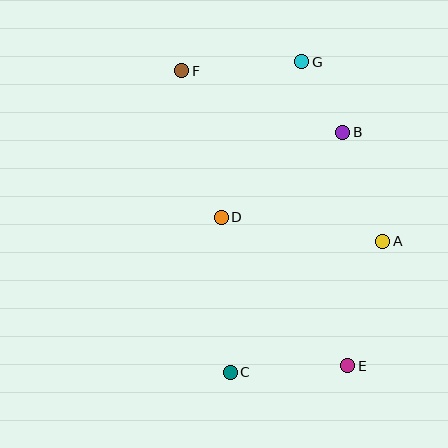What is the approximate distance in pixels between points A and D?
The distance between A and D is approximately 163 pixels.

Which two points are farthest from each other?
Points E and F are farthest from each other.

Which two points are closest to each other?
Points B and G are closest to each other.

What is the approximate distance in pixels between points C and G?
The distance between C and G is approximately 319 pixels.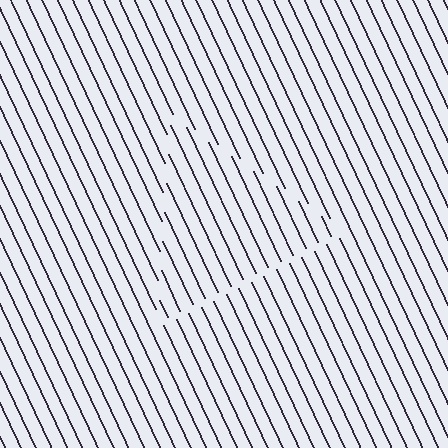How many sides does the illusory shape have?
3 sides — the line-ends trace a triangle.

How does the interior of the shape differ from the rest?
The interior of the shape contains the same grating, shifted by half a period — the contour is defined by the phase discontinuity where line-ends from the inner and outer gratings abut.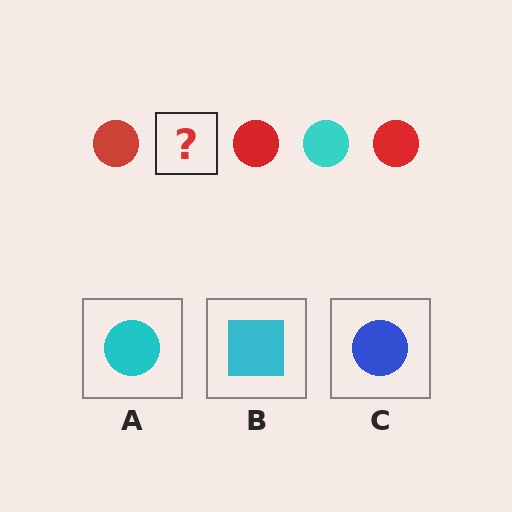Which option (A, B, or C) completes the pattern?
A.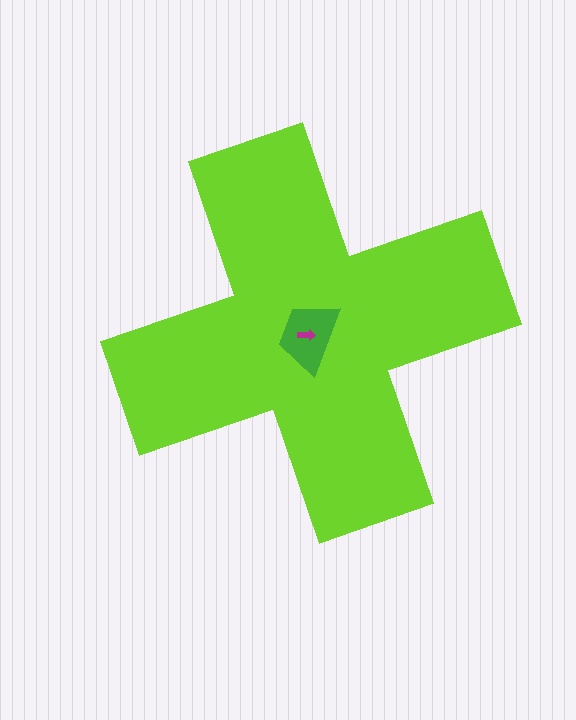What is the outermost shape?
The lime cross.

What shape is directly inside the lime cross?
The green trapezoid.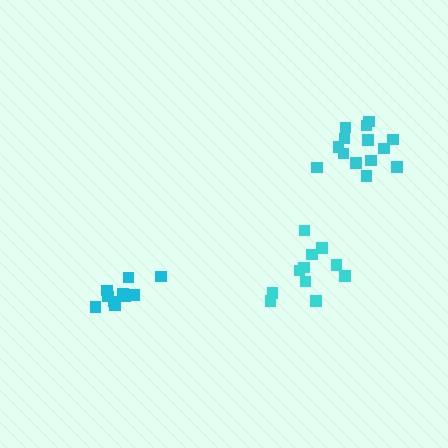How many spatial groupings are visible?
There are 3 spatial groupings.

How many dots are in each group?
Group 1: 11 dots, Group 2: 10 dots, Group 3: 14 dots (35 total).